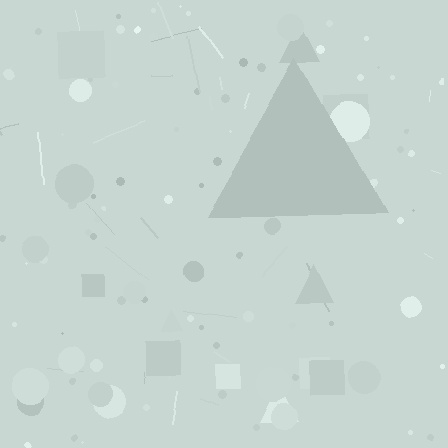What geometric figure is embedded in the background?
A triangle is embedded in the background.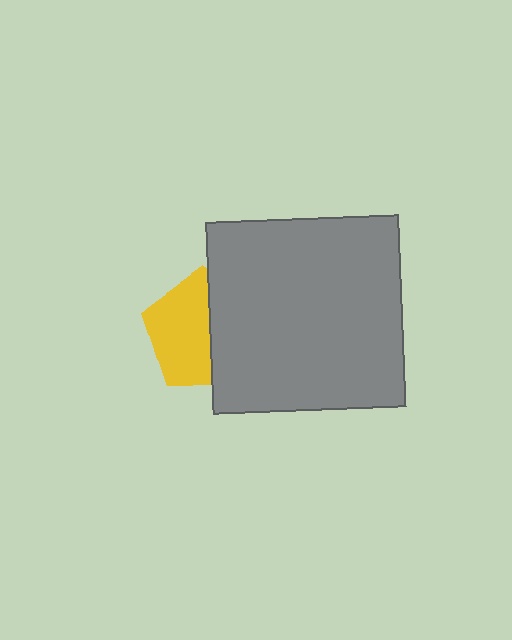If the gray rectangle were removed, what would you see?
You would see the complete yellow pentagon.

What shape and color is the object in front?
The object in front is a gray rectangle.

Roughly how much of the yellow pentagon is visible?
About half of it is visible (roughly 56%).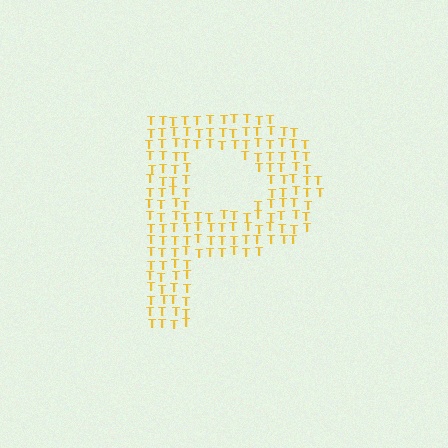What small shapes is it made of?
It is made of small letter T's.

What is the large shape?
The large shape is the letter P.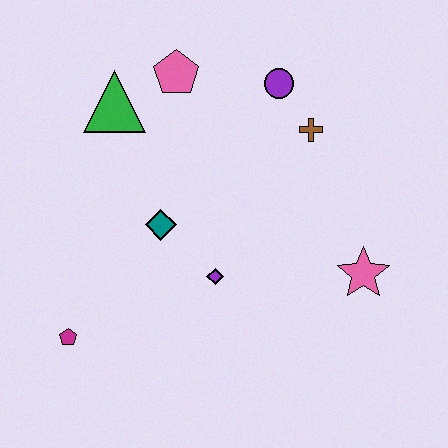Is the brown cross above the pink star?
Yes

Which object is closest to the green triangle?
The pink pentagon is closest to the green triangle.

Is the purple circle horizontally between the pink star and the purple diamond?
Yes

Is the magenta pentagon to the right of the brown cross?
No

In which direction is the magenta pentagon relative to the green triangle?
The magenta pentagon is below the green triangle.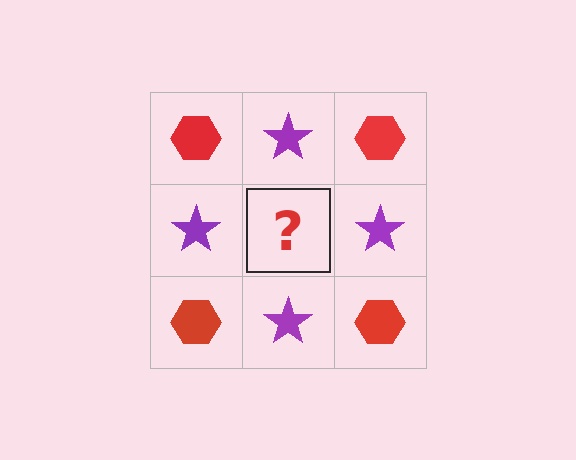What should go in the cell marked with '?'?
The missing cell should contain a red hexagon.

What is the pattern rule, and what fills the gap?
The rule is that it alternates red hexagon and purple star in a checkerboard pattern. The gap should be filled with a red hexagon.